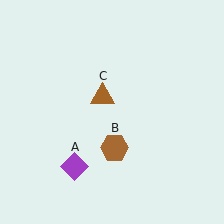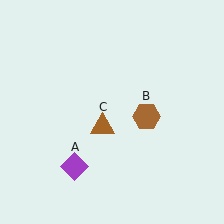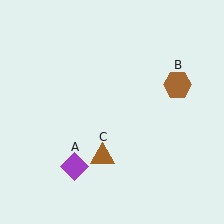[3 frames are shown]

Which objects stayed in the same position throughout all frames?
Purple diamond (object A) remained stationary.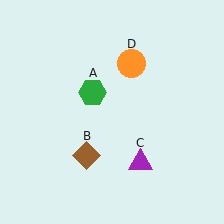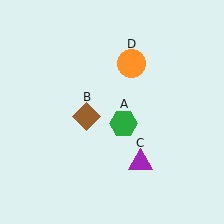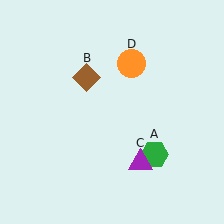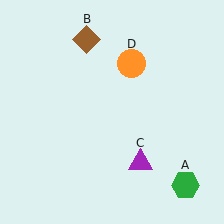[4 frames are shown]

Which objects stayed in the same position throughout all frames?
Purple triangle (object C) and orange circle (object D) remained stationary.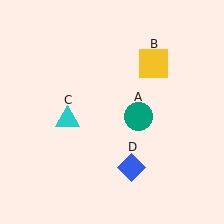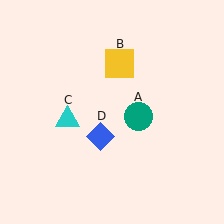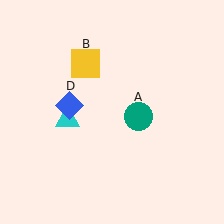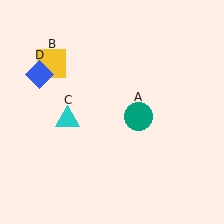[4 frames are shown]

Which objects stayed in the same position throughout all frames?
Teal circle (object A) and cyan triangle (object C) remained stationary.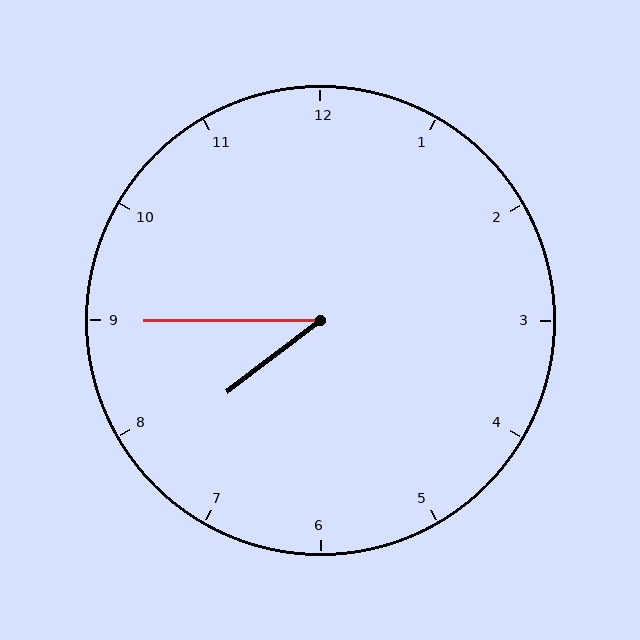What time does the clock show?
7:45.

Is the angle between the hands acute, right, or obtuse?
It is acute.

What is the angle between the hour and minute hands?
Approximately 38 degrees.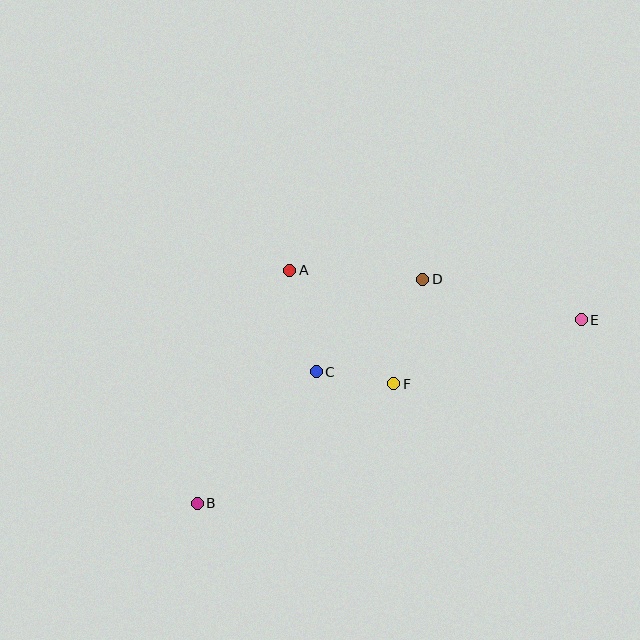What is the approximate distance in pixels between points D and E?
The distance between D and E is approximately 163 pixels.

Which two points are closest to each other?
Points C and F are closest to each other.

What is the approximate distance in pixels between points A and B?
The distance between A and B is approximately 251 pixels.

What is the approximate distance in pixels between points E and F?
The distance between E and F is approximately 198 pixels.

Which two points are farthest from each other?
Points B and E are farthest from each other.